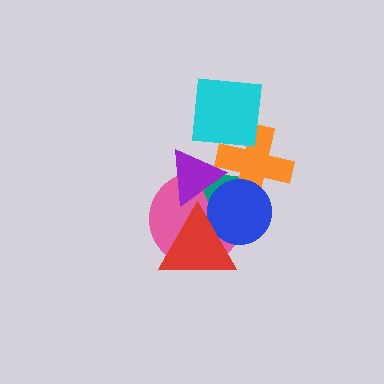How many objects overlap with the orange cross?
4 objects overlap with the orange cross.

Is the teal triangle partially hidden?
Yes, it is partially covered by another shape.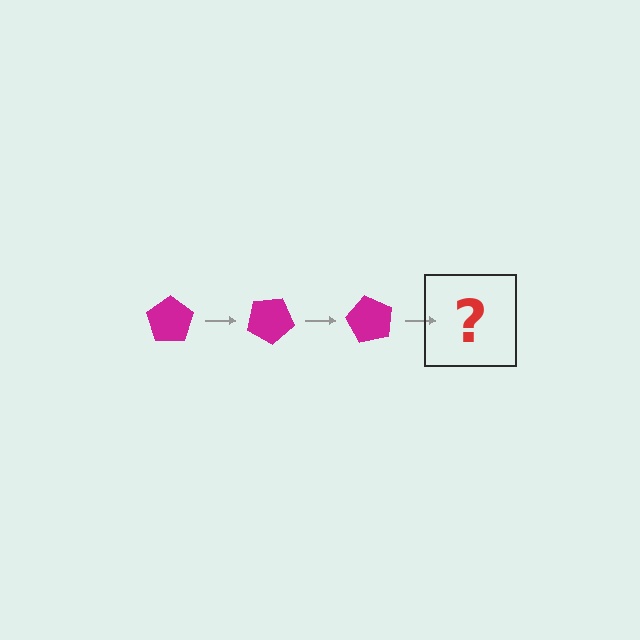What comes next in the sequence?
The next element should be a magenta pentagon rotated 90 degrees.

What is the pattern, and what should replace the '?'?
The pattern is that the pentagon rotates 30 degrees each step. The '?' should be a magenta pentagon rotated 90 degrees.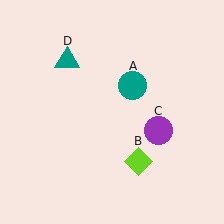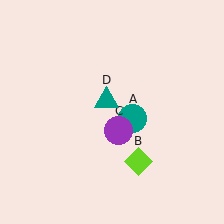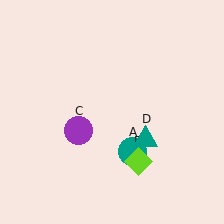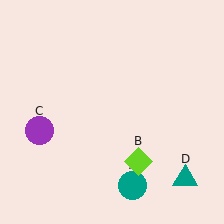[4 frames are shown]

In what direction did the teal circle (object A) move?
The teal circle (object A) moved down.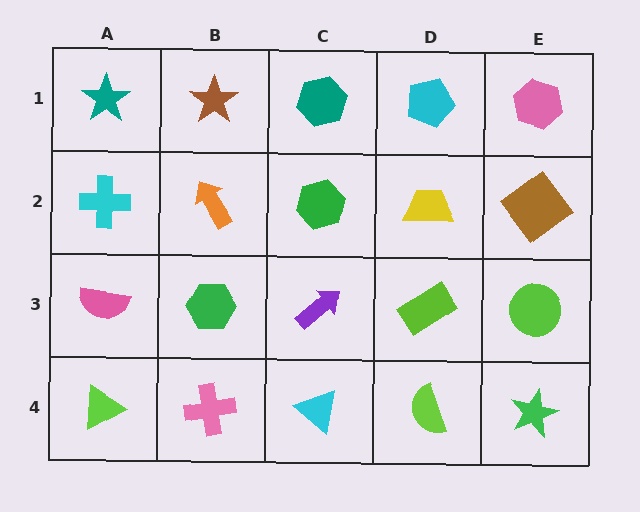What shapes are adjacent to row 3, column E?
A brown diamond (row 2, column E), a green star (row 4, column E), a lime rectangle (row 3, column D).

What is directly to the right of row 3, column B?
A purple arrow.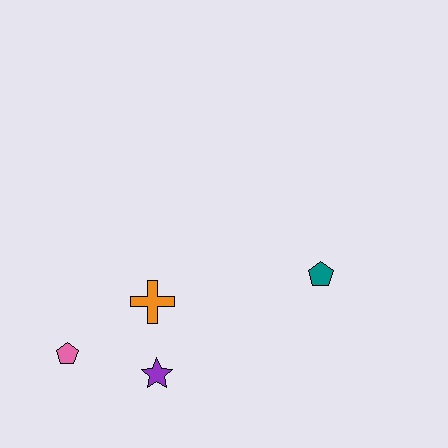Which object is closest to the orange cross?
The purple star is closest to the orange cross.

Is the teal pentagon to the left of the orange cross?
No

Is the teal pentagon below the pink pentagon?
No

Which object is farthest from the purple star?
The teal pentagon is farthest from the purple star.